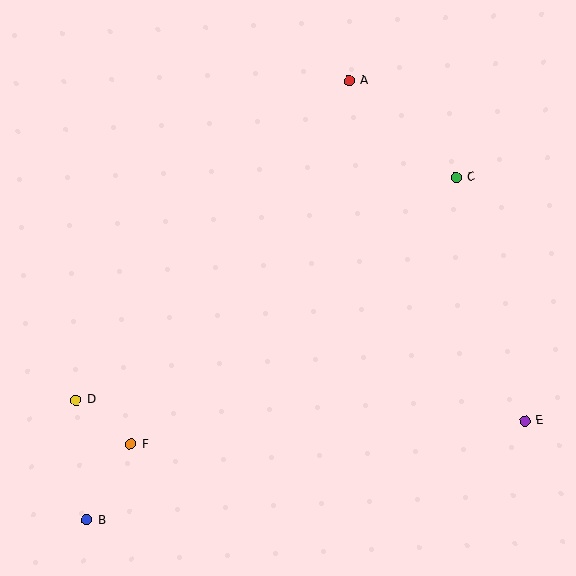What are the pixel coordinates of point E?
Point E is at (525, 421).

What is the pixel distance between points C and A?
The distance between C and A is 144 pixels.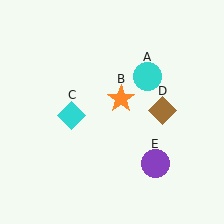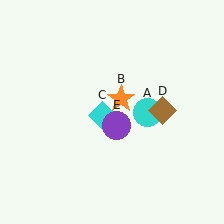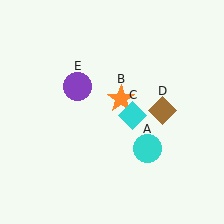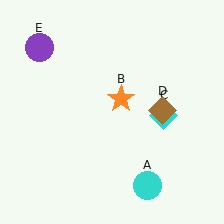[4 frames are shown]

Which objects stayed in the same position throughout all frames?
Orange star (object B) and brown diamond (object D) remained stationary.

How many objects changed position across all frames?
3 objects changed position: cyan circle (object A), cyan diamond (object C), purple circle (object E).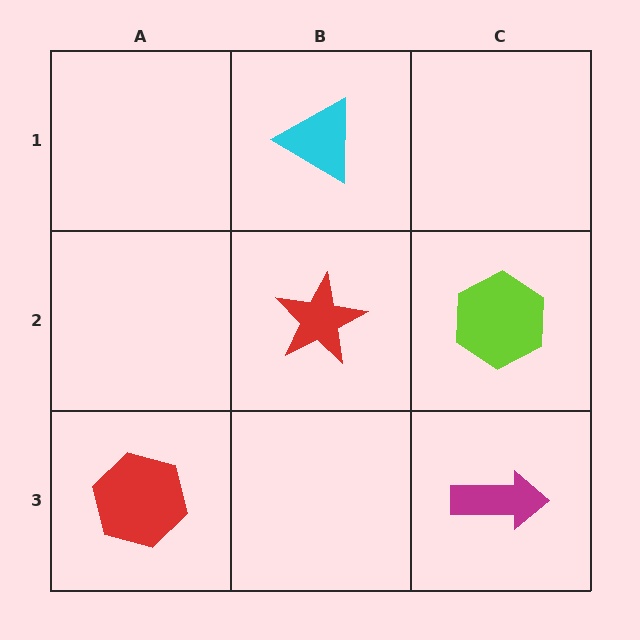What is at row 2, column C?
A lime hexagon.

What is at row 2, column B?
A red star.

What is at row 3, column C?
A magenta arrow.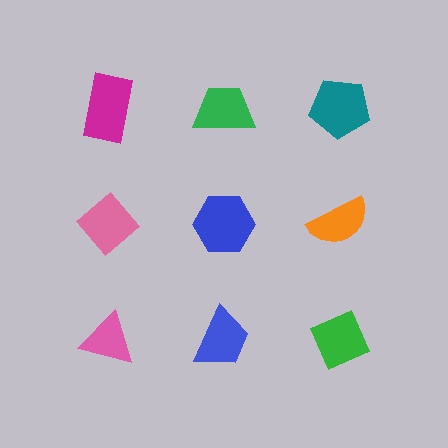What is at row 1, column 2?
A green trapezoid.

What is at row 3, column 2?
A blue trapezoid.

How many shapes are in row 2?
3 shapes.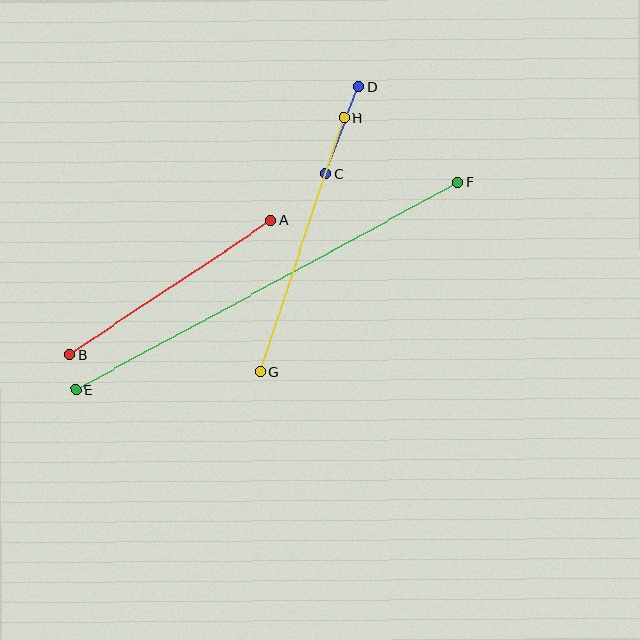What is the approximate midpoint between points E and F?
The midpoint is at approximately (267, 286) pixels.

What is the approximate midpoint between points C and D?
The midpoint is at approximately (342, 130) pixels.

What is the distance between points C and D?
The distance is approximately 94 pixels.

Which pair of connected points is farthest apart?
Points E and F are farthest apart.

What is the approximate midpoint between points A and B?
The midpoint is at approximately (170, 288) pixels.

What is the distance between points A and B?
The distance is approximately 241 pixels.